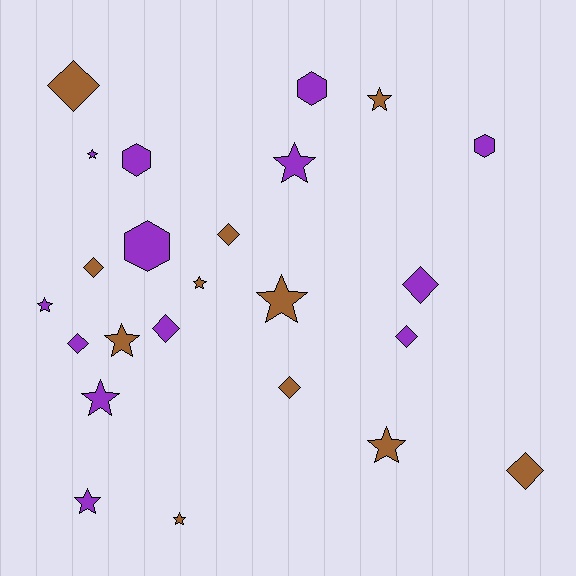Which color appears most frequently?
Purple, with 13 objects.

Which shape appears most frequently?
Star, with 11 objects.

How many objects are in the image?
There are 24 objects.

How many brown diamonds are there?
There are 5 brown diamonds.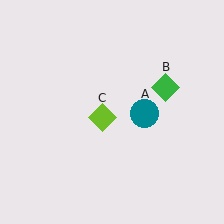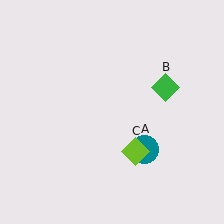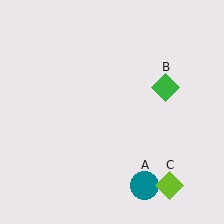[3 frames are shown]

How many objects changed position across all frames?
2 objects changed position: teal circle (object A), lime diamond (object C).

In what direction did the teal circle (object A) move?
The teal circle (object A) moved down.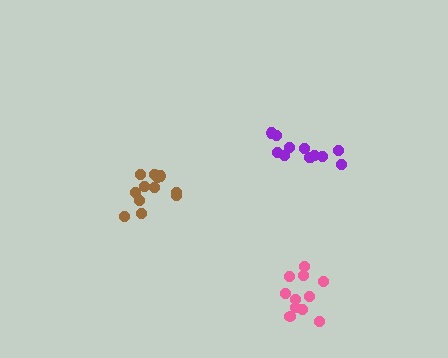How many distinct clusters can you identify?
There are 3 distinct clusters.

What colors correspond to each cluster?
The clusters are colored: brown, purple, pink.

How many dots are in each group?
Group 1: 12 dots, Group 2: 12 dots, Group 3: 12 dots (36 total).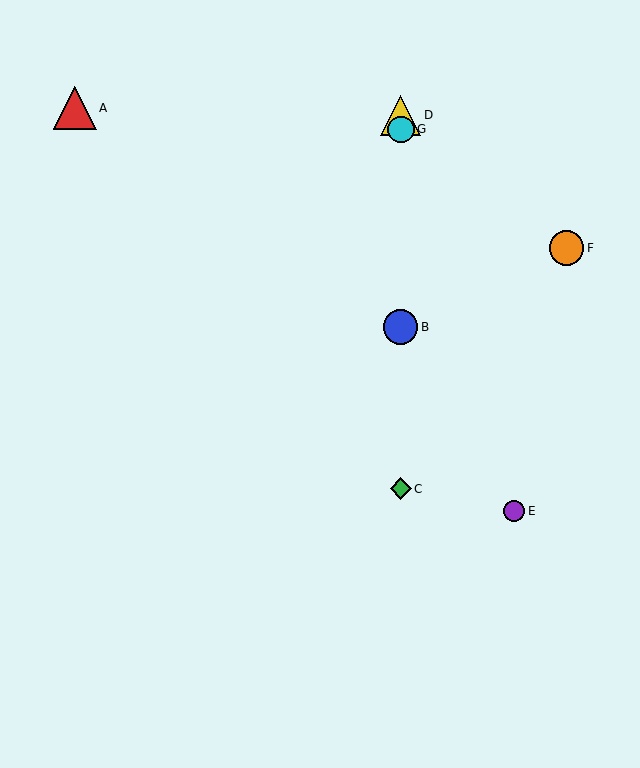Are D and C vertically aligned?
Yes, both are at x≈401.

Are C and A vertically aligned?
No, C is at x≈401 and A is at x≈75.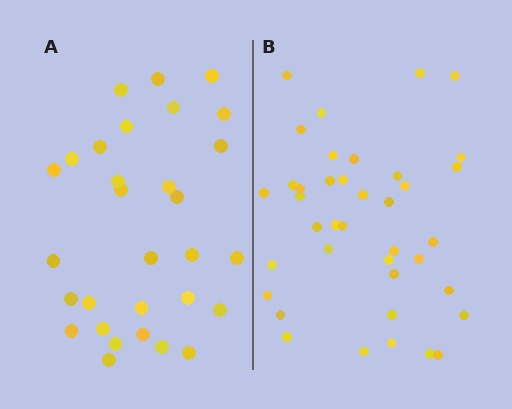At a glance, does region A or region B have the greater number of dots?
Region B (the right region) has more dots.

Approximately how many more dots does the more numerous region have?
Region B has roughly 8 or so more dots than region A.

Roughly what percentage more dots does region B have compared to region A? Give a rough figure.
About 30% more.